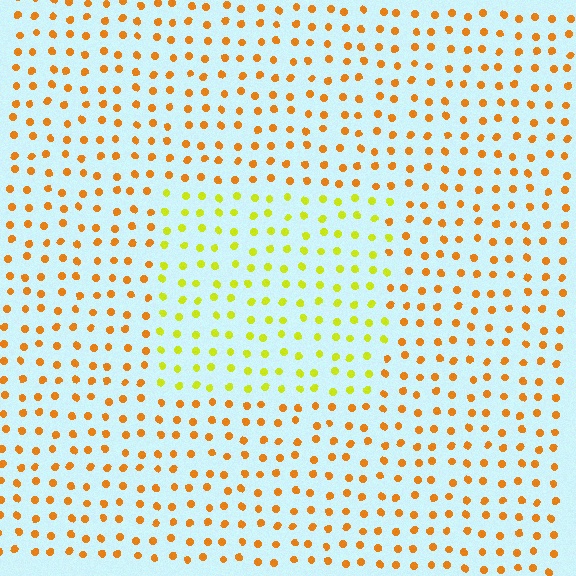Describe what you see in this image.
The image is filled with small orange elements in a uniform arrangement. A rectangle-shaped region is visible where the elements are tinted to a slightly different hue, forming a subtle color boundary.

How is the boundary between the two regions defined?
The boundary is defined purely by a slight shift in hue (about 38 degrees). Spacing, size, and orientation are identical on both sides.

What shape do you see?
I see a rectangle.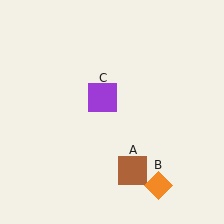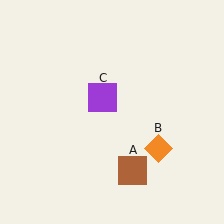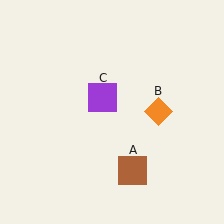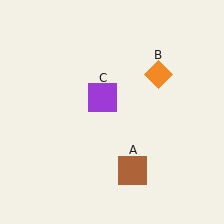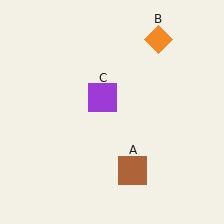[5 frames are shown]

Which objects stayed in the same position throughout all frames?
Brown square (object A) and purple square (object C) remained stationary.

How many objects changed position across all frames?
1 object changed position: orange diamond (object B).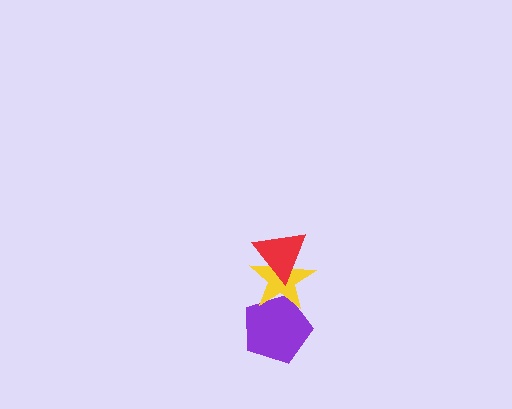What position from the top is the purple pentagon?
The purple pentagon is 3rd from the top.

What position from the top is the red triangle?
The red triangle is 1st from the top.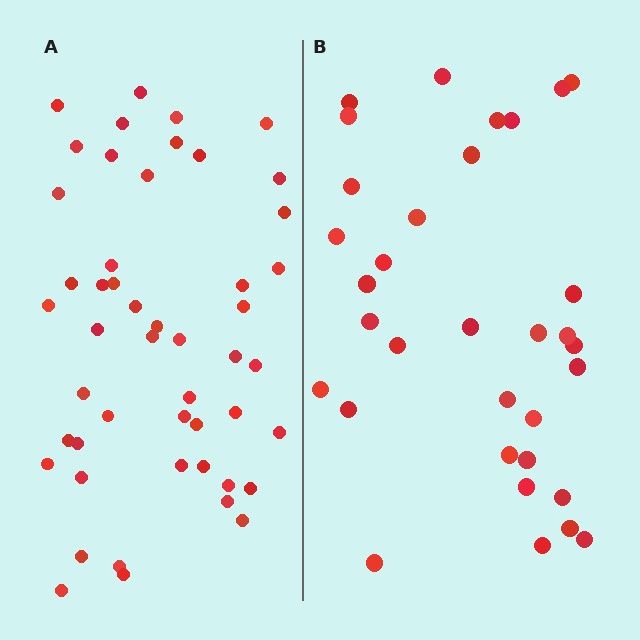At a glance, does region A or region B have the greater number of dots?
Region A (the left region) has more dots.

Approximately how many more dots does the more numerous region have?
Region A has approximately 15 more dots than region B.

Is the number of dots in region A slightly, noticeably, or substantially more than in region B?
Region A has substantially more. The ratio is roughly 1.5 to 1.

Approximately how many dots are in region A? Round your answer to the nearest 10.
About 50 dots. (The exact count is 49, which rounds to 50.)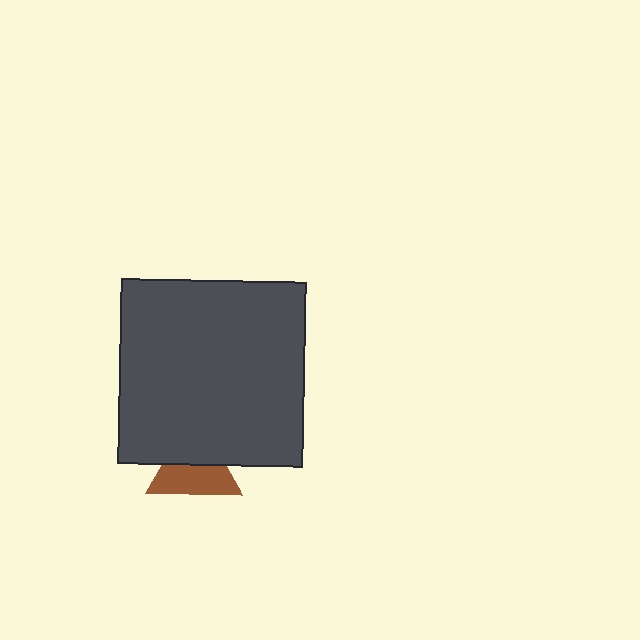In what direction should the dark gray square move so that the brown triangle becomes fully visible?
The dark gray square should move up. That is the shortest direction to clear the overlap and leave the brown triangle fully visible.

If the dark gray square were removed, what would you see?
You would see the complete brown triangle.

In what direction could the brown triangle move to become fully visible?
The brown triangle could move down. That would shift it out from behind the dark gray square entirely.